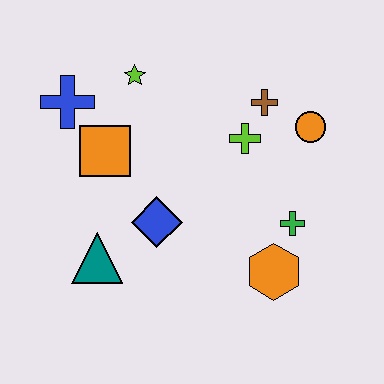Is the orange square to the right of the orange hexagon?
No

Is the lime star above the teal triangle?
Yes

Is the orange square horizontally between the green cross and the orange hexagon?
No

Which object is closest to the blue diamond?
The teal triangle is closest to the blue diamond.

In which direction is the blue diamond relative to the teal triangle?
The blue diamond is to the right of the teal triangle.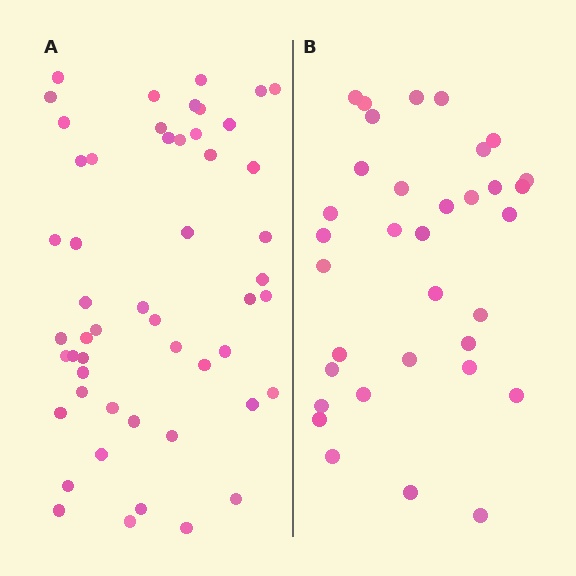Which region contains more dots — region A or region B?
Region A (the left region) has more dots.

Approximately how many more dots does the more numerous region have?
Region A has approximately 20 more dots than region B.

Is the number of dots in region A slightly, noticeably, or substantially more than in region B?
Region A has substantially more. The ratio is roughly 1.5 to 1.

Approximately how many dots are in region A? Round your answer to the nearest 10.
About 50 dots. (The exact count is 52, which rounds to 50.)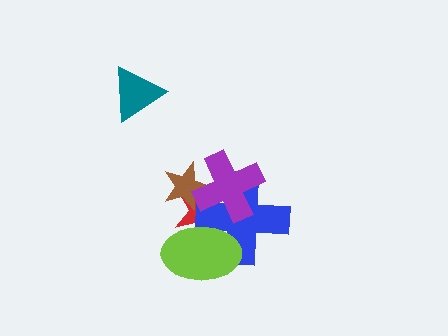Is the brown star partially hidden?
Yes, it is partially covered by another shape.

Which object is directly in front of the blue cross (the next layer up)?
The lime ellipse is directly in front of the blue cross.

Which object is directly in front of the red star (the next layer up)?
The brown star is directly in front of the red star.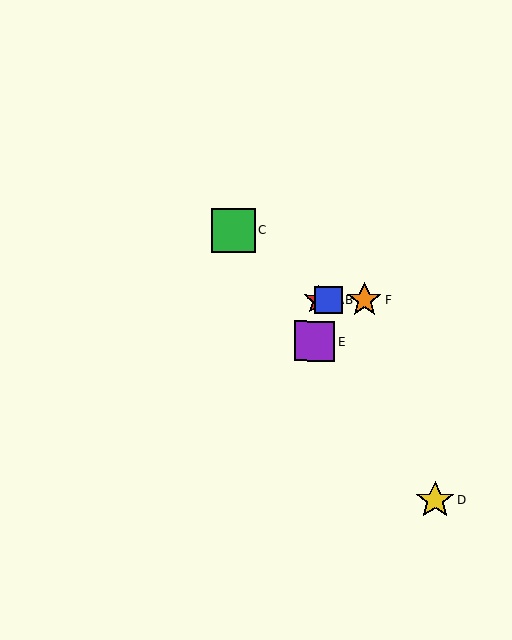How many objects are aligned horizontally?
3 objects (A, B, F) are aligned horizontally.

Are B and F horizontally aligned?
Yes, both are at y≈300.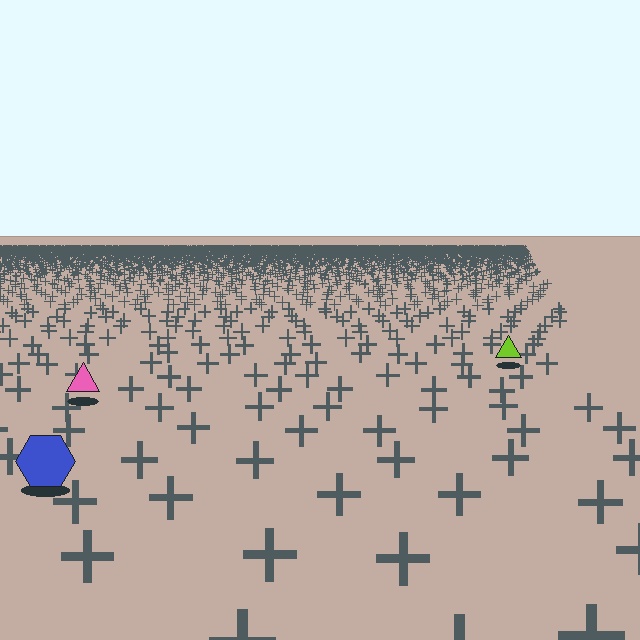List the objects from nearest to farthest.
From nearest to farthest: the blue hexagon, the pink triangle, the lime triangle.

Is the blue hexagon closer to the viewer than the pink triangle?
Yes. The blue hexagon is closer — you can tell from the texture gradient: the ground texture is coarser near it.